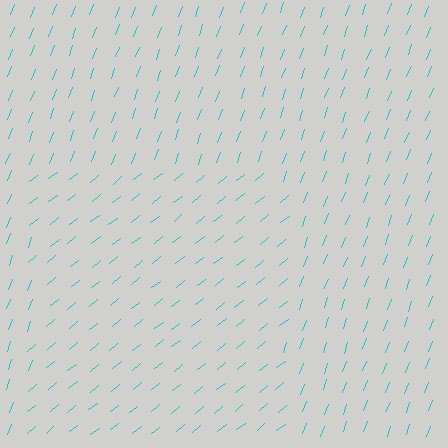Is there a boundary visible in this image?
Yes, there is a texture boundary formed by a change in line orientation.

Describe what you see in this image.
The image is filled with small cyan line segments. A rectangle region in the image has lines oriented differently from the surrounding lines, creating a visible texture boundary.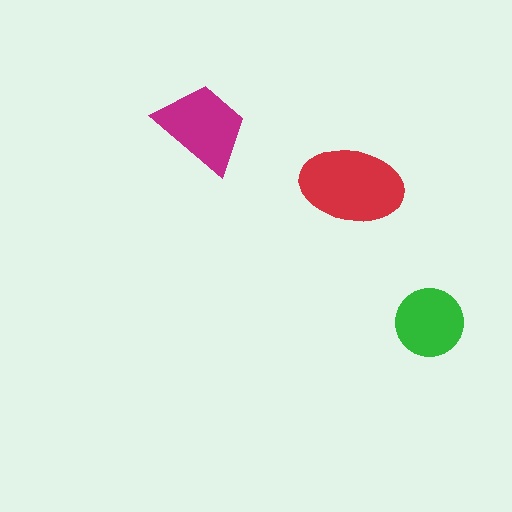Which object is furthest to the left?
The magenta trapezoid is leftmost.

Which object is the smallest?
The green circle.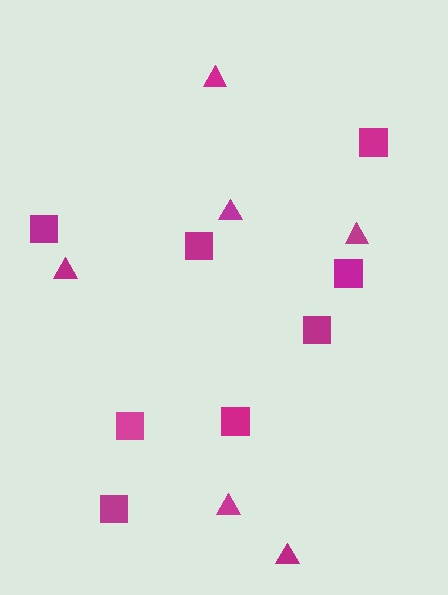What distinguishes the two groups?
There are 2 groups: one group of triangles (6) and one group of squares (8).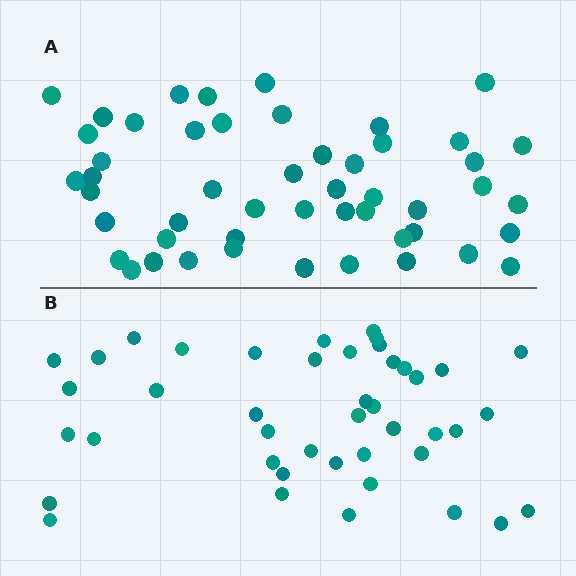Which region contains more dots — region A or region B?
Region A (the top region) has more dots.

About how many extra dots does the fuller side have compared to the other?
Region A has roughly 8 or so more dots than region B.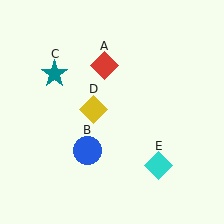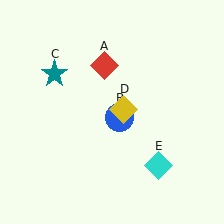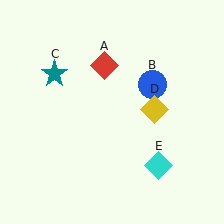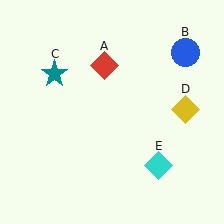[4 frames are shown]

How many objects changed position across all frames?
2 objects changed position: blue circle (object B), yellow diamond (object D).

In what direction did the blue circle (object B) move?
The blue circle (object B) moved up and to the right.